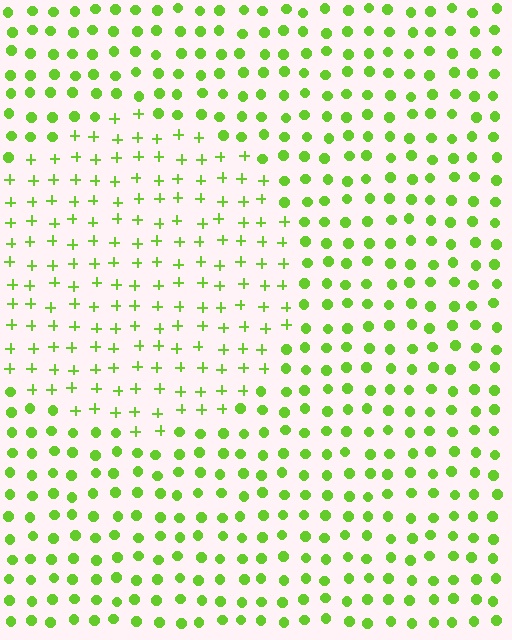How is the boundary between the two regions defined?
The boundary is defined by a change in element shape: plus signs inside vs. circles outside. All elements share the same color and spacing.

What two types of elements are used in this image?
The image uses plus signs inside the circle region and circles outside it.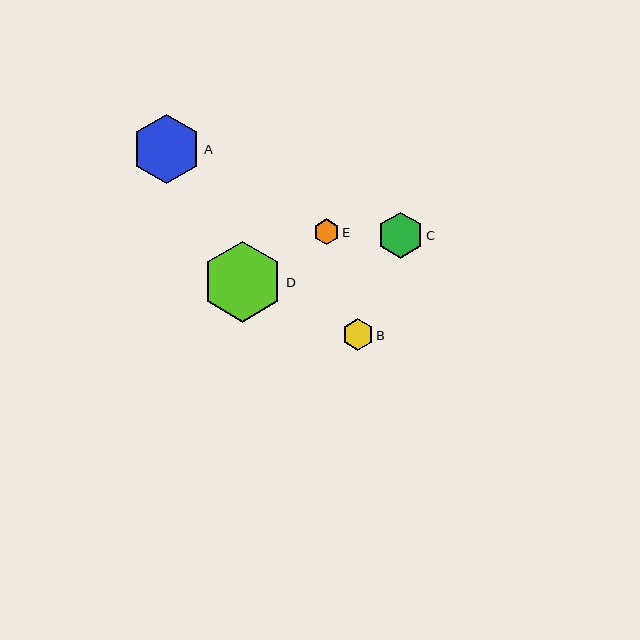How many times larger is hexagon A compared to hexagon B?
Hexagon A is approximately 2.2 times the size of hexagon B.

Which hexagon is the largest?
Hexagon D is the largest with a size of approximately 80 pixels.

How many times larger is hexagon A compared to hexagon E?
Hexagon A is approximately 2.7 times the size of hexagon E.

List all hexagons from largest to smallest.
From largest to smallest: D, A, C, B, E.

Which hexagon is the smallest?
Hexagon E is the smallest with a size of approximately 25 pixels.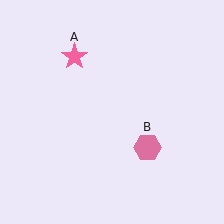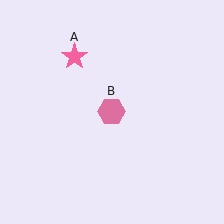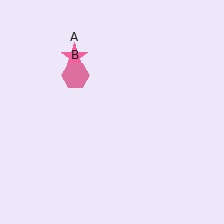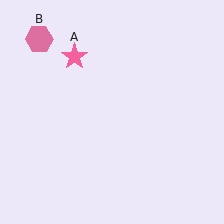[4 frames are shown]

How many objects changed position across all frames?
1 object changed position: pink hexagon (object B).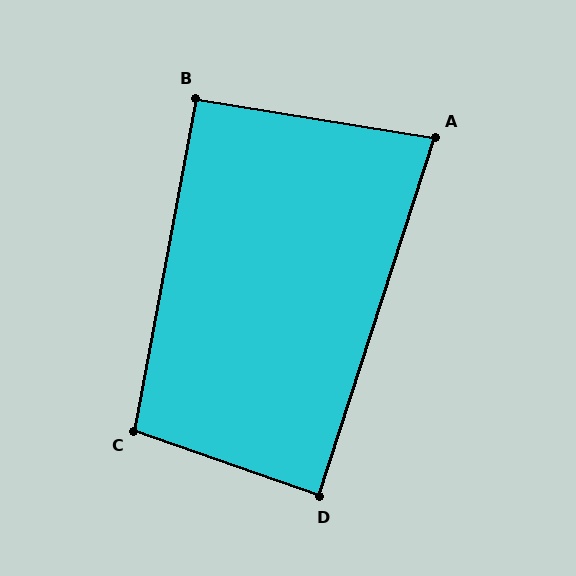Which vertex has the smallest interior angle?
A, at approximately 81 degrees.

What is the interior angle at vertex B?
Approximately 91 degrees (approximately right).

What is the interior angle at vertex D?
Approximately 89 degrees (approximately right).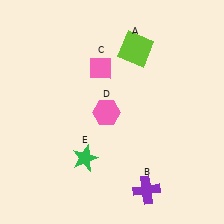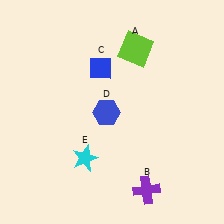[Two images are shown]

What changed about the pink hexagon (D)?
In Image 1, D is pink. In Image 2, it changed to blue.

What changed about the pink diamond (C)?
In Image 1, C is pink. In Image 2, it changed to blue.